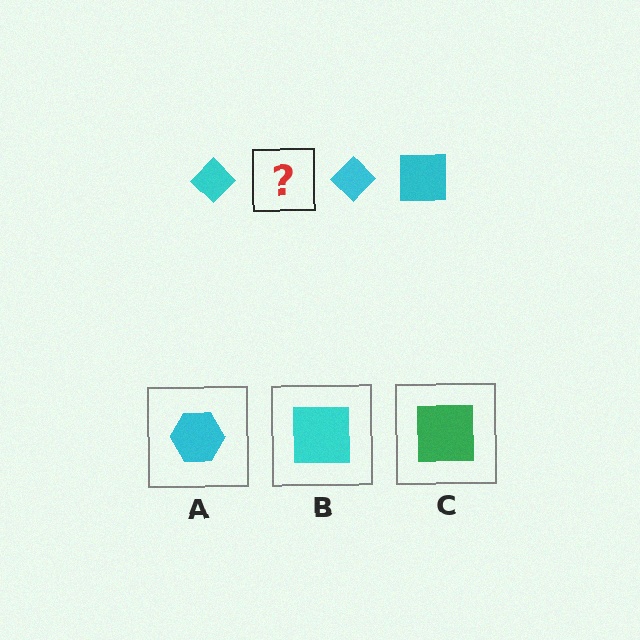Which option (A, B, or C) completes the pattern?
B.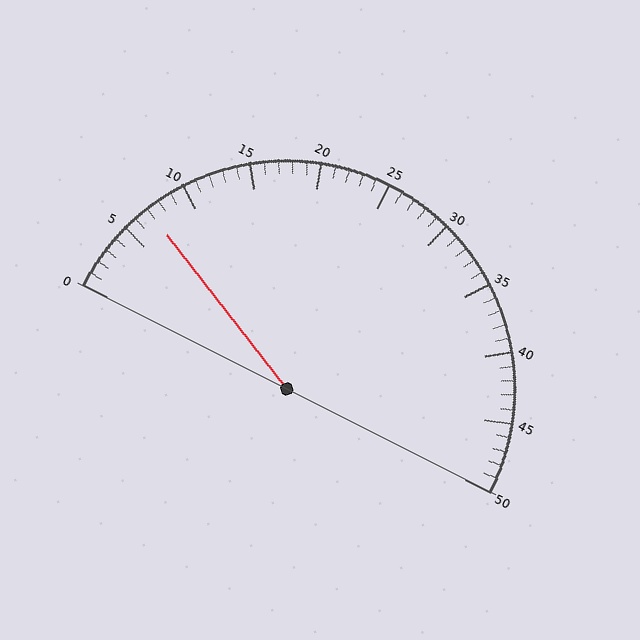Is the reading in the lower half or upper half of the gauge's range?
The reading is in the lower half of the range (0 to 50).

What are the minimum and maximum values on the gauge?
The gauge ranges from 0 to 50.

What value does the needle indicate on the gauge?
The needle indicates approximately 7.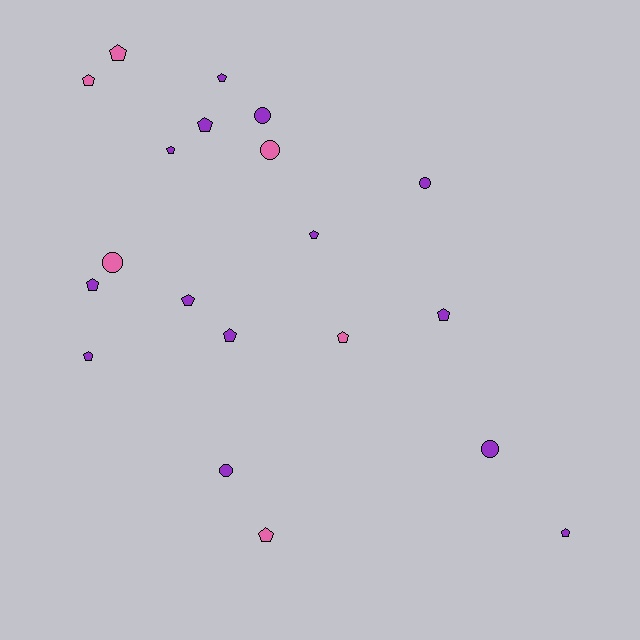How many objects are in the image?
There are 20 objects.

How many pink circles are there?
There are 2 pink circles.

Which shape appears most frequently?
Pentagon, with 14 objects.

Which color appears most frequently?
Purple, with 14 objects.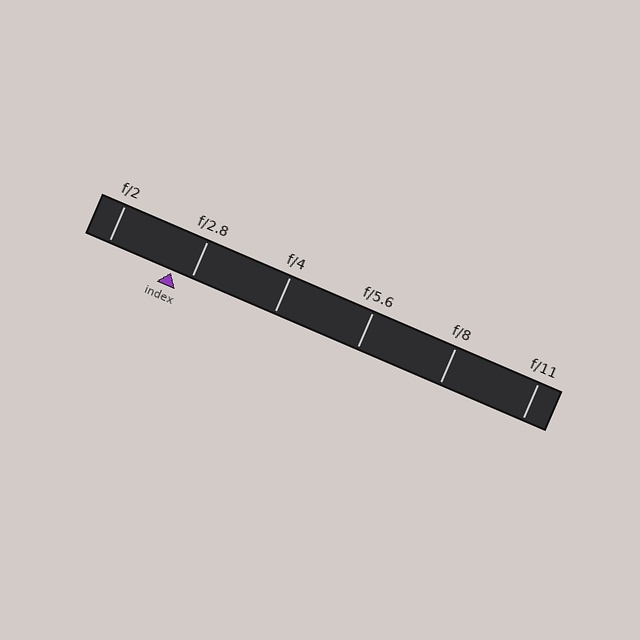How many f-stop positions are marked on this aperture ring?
There are 6 f-stop positions marked.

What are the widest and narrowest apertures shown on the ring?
The widest aperture shown is f/2 and the narrowest is f/11.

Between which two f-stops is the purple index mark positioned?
The index mark is between f/2 and f/2.8.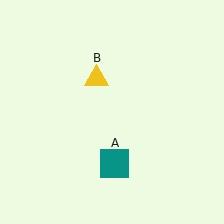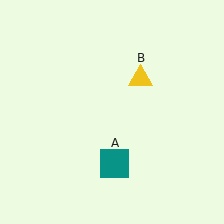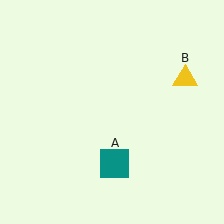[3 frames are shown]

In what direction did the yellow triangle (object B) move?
The yellow triangle (object B) moved right.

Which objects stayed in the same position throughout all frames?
Teal square (object A) remained stationary.